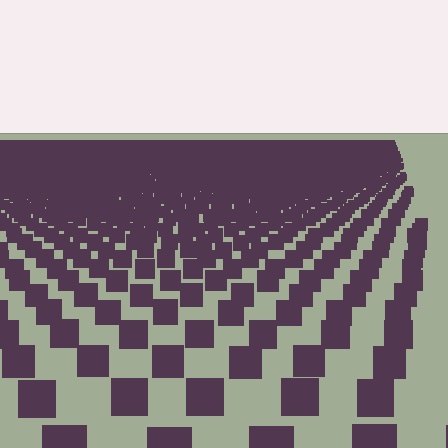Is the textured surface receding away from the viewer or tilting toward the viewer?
The surface is receding away from the viewer. Texture elements get smaller and denser toward the top.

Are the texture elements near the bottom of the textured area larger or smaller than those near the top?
Larger. Near the bottom, elements are closer to the viewer and appear at a bigger on-screen size.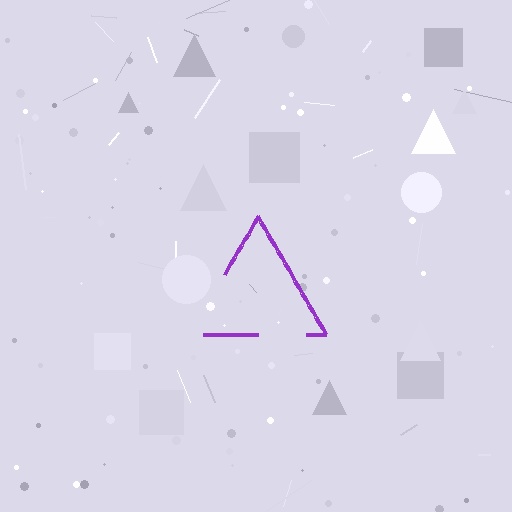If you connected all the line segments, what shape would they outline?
They would outline a triangle.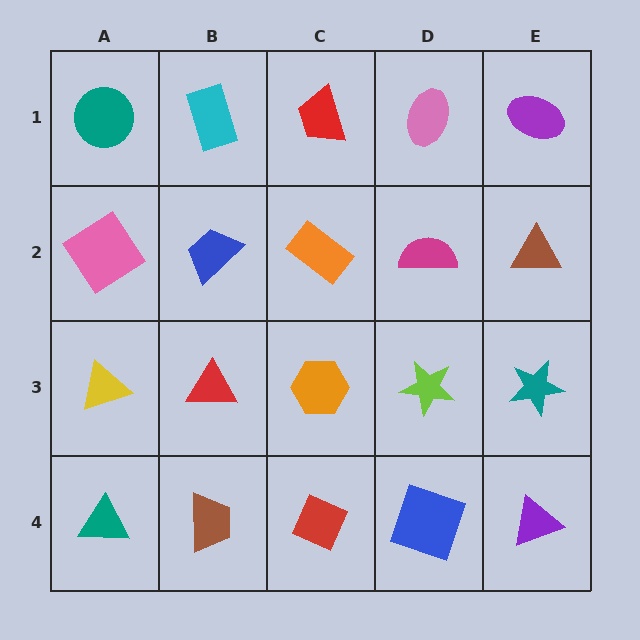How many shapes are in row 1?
5 shapes.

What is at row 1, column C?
A red trapezoid.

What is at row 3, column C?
An orange hexagon.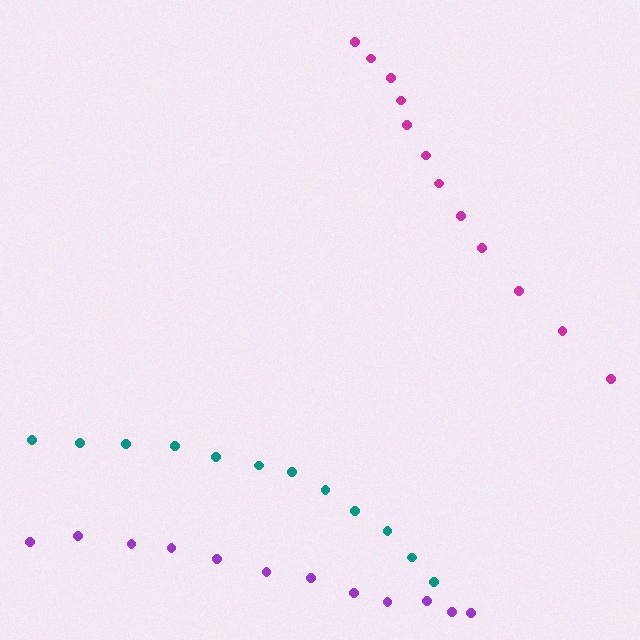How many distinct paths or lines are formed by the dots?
There are 3 distinct paths.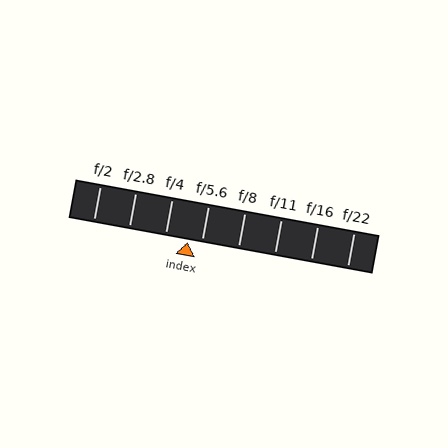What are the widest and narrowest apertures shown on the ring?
The widest aperture shown is f/2 and the narrowest is f/22.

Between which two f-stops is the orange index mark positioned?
The index mark is between f/4 and f/5.6.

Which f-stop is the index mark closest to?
The index mark is closest to f/5.6.